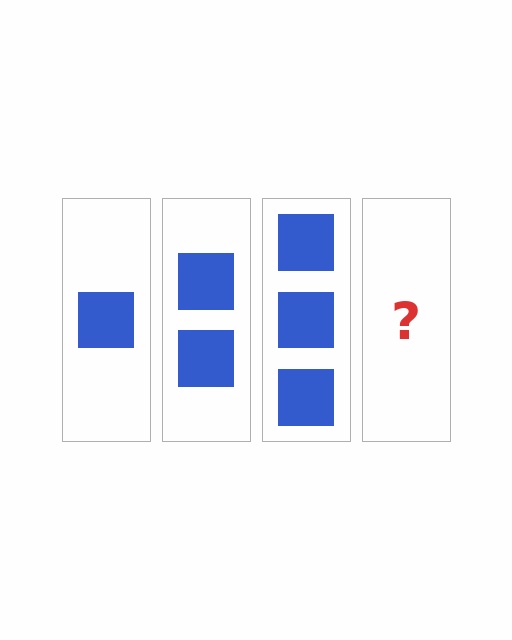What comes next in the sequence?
The next element should be 4 squares.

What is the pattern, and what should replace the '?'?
The pattern is that each step adds one more square. The '?' should be 4 squares.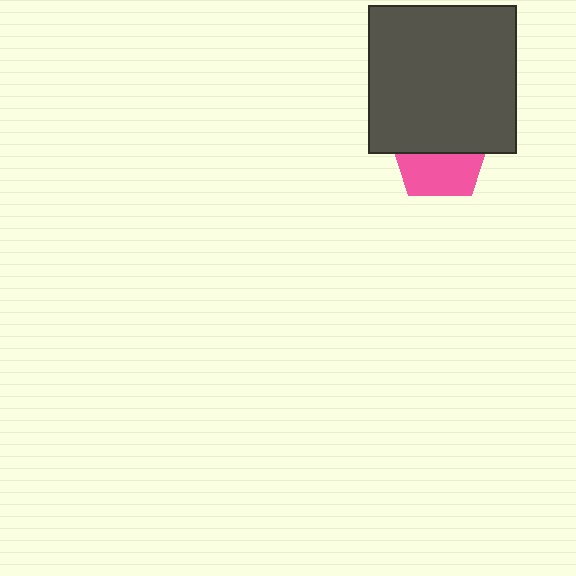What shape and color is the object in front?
The object in front is a dark gray square.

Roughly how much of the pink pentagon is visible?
About half of it is visible (roughly 48%).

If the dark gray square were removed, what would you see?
You would see the complete pink pentagon.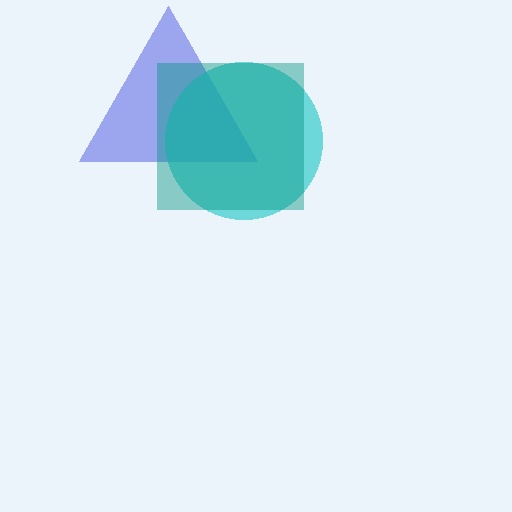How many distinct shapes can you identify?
There are 3 distinct shapes: a blue triangle, a cyan circle, a teal square.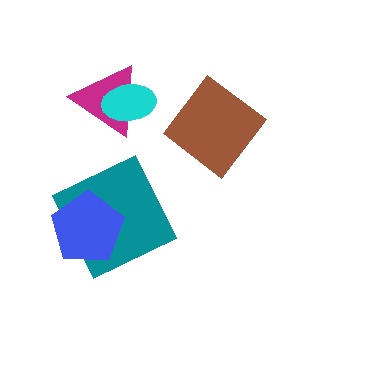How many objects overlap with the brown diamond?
0 objects overlap with the brown diamond.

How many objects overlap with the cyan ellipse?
1 object overlaps with the cyan ellipse.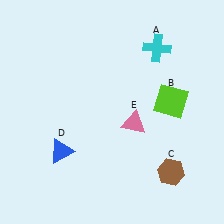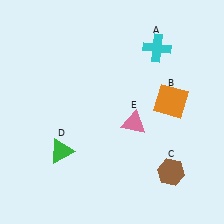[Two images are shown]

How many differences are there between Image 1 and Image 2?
There are 2 differences between the two images.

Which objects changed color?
B changed from lime to orange. D changed from blue to green.